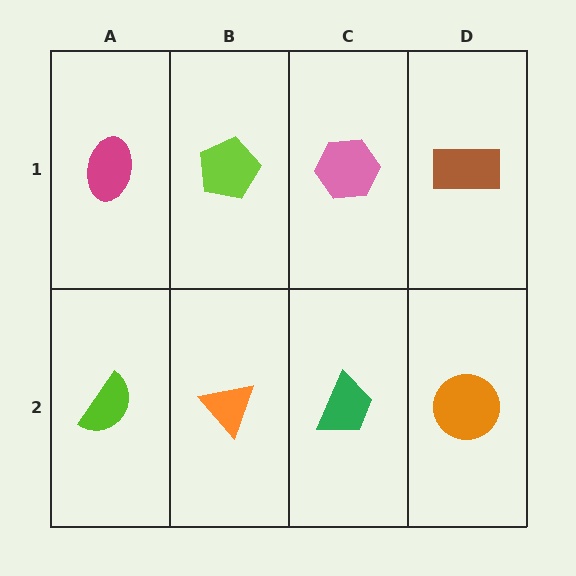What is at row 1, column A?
A magenta ellipse.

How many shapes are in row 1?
4 shapes.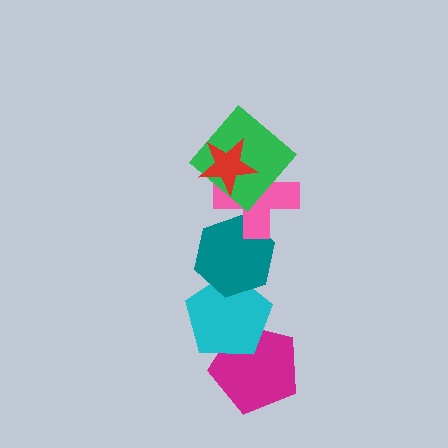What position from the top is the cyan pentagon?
The cyan pentagon is 5th from the top.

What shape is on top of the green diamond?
The red star is on top of the green diamond.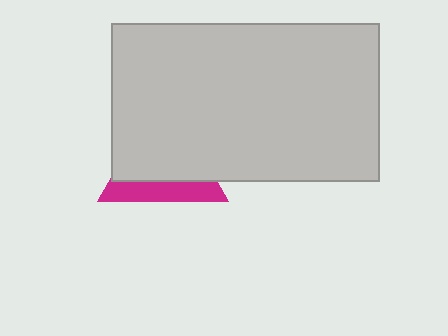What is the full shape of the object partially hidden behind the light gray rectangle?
The partially hidden object is a magenta triangle.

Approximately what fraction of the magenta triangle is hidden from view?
Roughly 68% of the magenta triangle is hidden behind the light gray rectangle.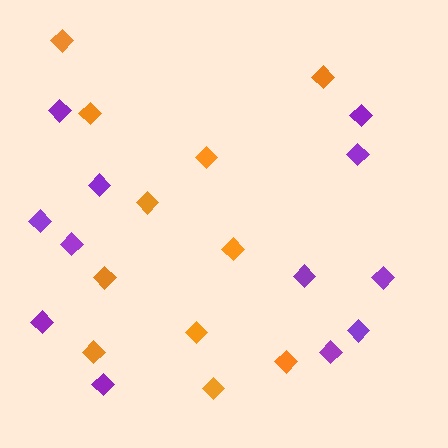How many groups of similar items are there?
There are 2 groups: one group of purple diamonds (12) and one group of orange diamonds (11).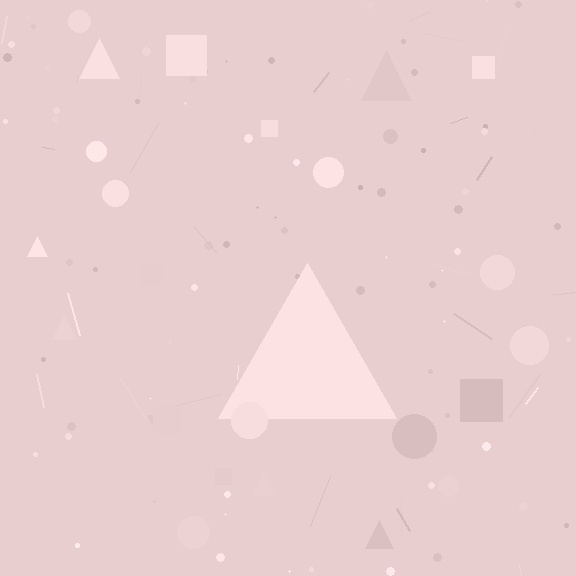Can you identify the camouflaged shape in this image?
The camouflaged shape is a triangle.